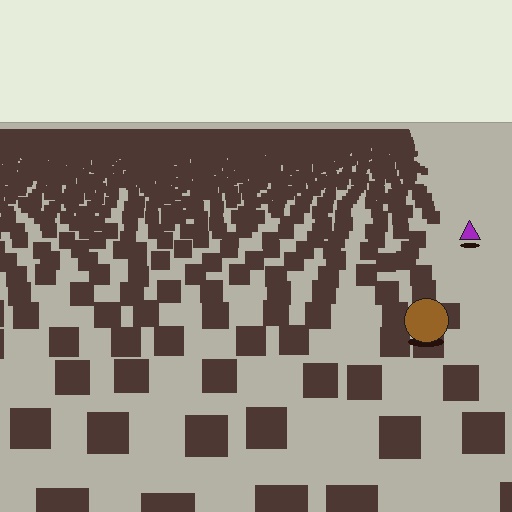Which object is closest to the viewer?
The brown circle is closest. The texture marks near it are larger and more spread out.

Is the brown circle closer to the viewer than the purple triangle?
Yes. The brown circle is closer — you can tell from the texture gradient: the ground texture is coarser near it.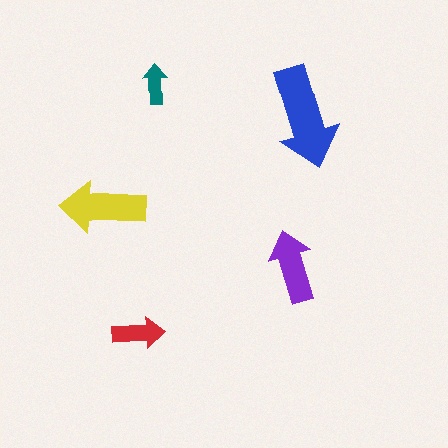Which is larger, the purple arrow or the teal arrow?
The purple one.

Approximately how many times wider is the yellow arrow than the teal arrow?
About 2 times wider.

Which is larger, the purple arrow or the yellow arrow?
The yellow one.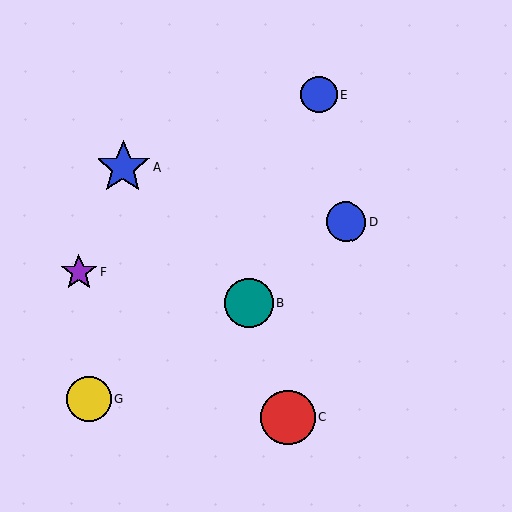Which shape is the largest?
The red circle (labeled C) is the largest.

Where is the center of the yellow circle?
The center of the yellow circle is at (89, 399).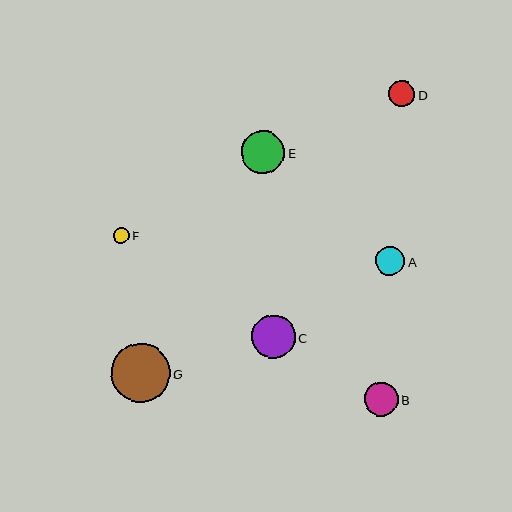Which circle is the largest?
Circle G is the largest with a size of approximately 59 pixels.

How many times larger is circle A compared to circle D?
Circle A is approximately 1.1 times the size of circle D.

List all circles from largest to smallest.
From largest to smallest: G, C, E, B, A, D, F.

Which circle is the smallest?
Circle F is the smallest with a size of approximately 16 pixels.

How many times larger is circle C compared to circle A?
Circle C is approximately 1.5 times the size of circle A.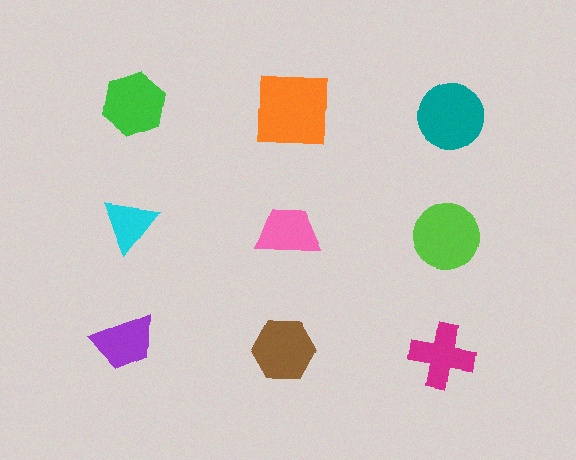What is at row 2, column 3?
A lime circle.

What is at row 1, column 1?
A green hexagon.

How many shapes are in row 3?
3 shapes.